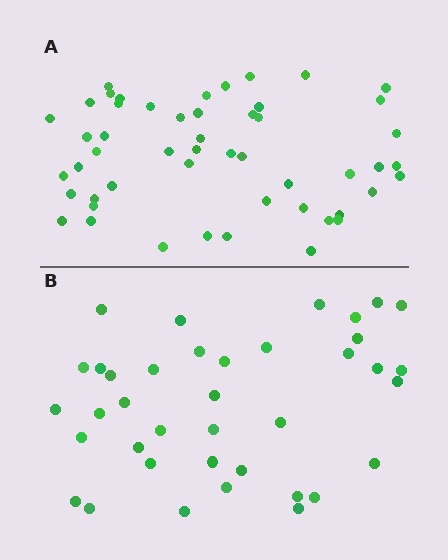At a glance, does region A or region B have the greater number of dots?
Region A (the top region) has more dots.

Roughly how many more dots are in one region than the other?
Region A has approximately 15 more dots than region B.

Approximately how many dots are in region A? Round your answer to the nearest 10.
About 50 dots. (The exact count is 51, which rounds to 50.)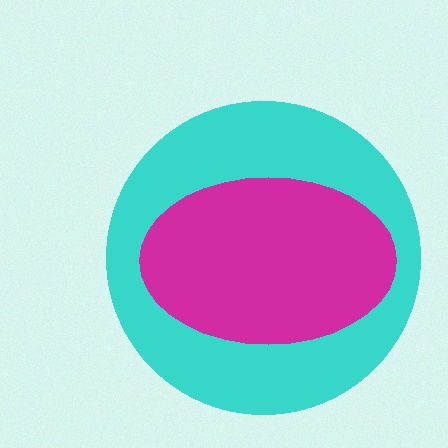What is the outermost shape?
The cyan circle.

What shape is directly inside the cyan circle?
The magenta ellipse.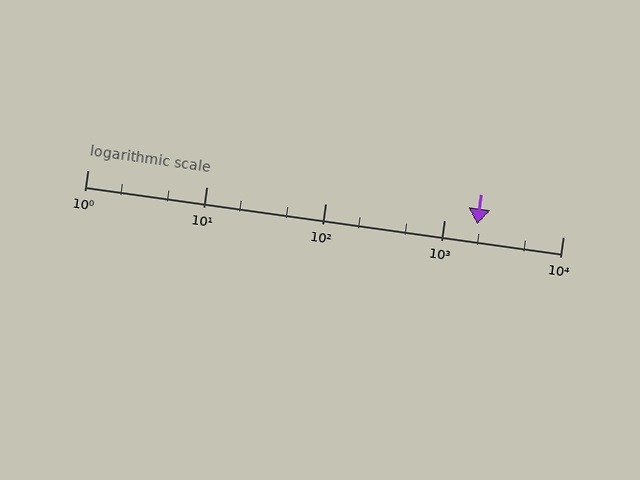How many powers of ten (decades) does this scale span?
The scale spans 4 decades, from 1 to 10000.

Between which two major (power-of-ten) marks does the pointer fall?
The pointer is between 1000 and 10000.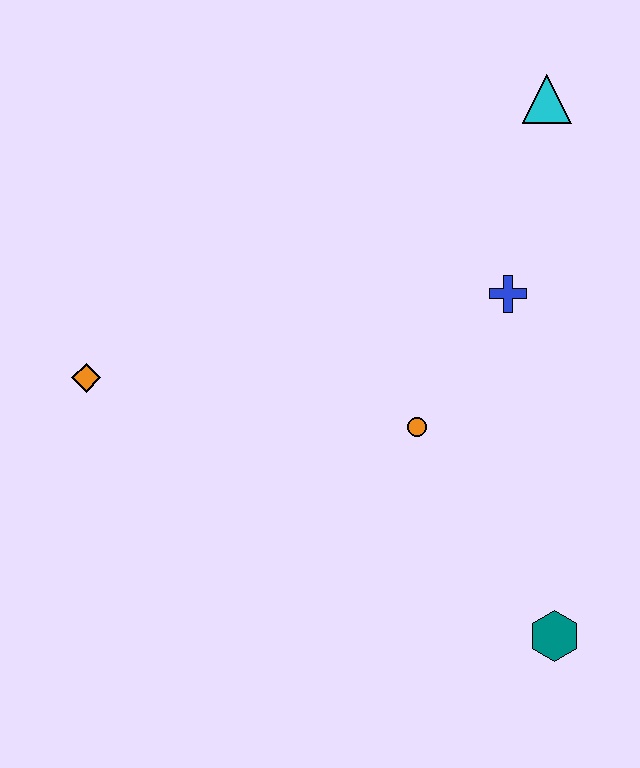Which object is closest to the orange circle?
The blue cross is closest to the orange circle.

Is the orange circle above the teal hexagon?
Yes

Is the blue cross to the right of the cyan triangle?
No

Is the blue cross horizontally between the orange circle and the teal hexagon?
Yes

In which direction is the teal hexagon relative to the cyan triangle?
The teal hexagon is below the cyan triangle.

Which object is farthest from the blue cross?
The orange diamond is farthest from the blue cross.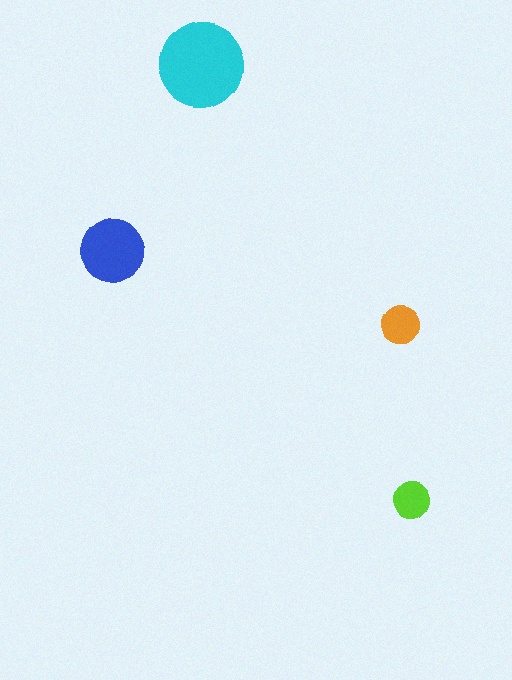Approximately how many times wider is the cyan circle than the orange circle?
About 2 times wider.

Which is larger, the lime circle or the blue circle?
The blue one.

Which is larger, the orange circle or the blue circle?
The blue one.